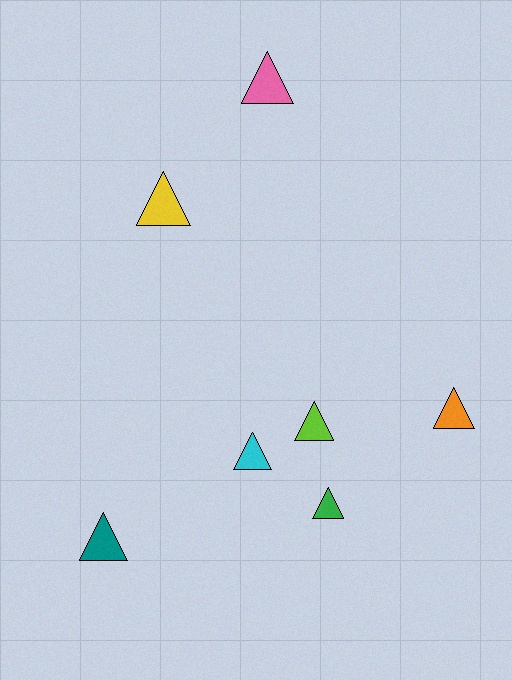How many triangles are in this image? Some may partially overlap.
There are 7 triangles.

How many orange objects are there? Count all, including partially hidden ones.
There is 1 orange object.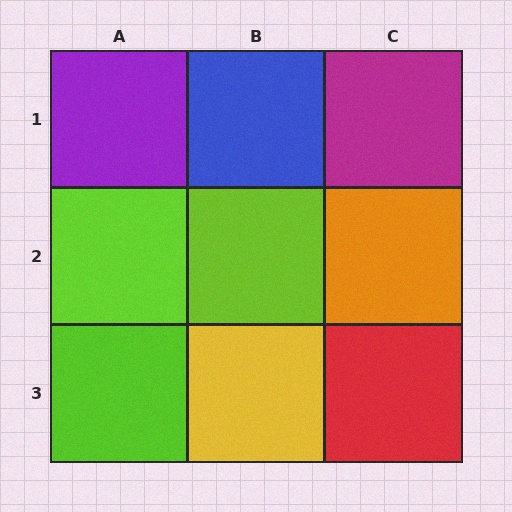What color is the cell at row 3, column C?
Red.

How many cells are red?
1 cell is red.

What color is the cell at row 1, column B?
Blue.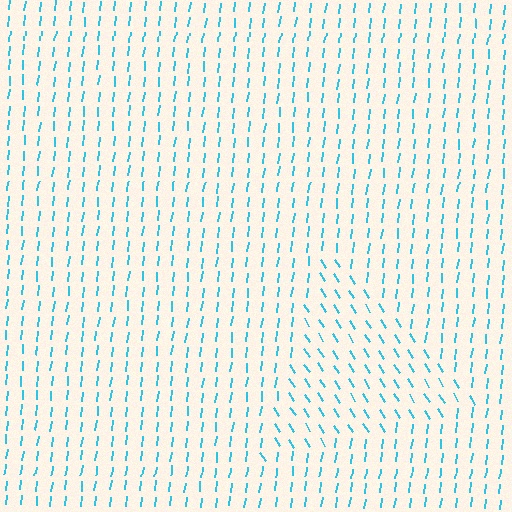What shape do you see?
I see a triangle.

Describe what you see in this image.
The image is filled with small cyan line segments. A triangle region in the image has lines oriented differently from the surrounding lines, creating a visible texture boundary.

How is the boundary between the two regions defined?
The boundary is defined purely by a change in line orientation (approximately 39 degrees difference). All lines are the same color and thickness.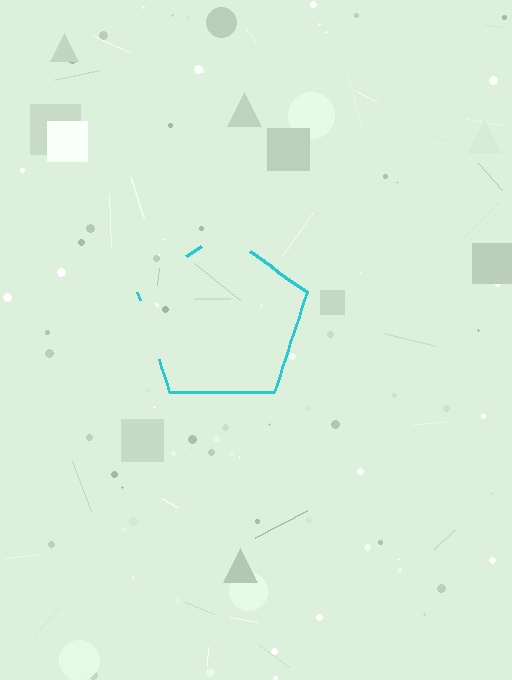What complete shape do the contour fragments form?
The contour fragments form a pentagon.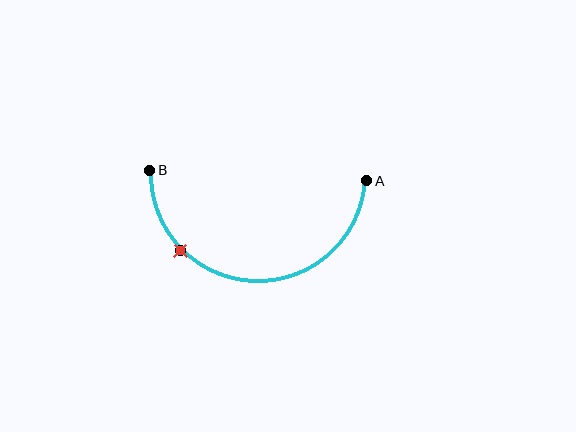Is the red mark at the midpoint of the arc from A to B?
No. The red mark lies on the arc but is closer to endpoint B. The arc midpoint would be at the point on the curve equidistant along the arc from both A and B.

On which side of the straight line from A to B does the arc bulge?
The arc bulges below the straight line connecting A and B.